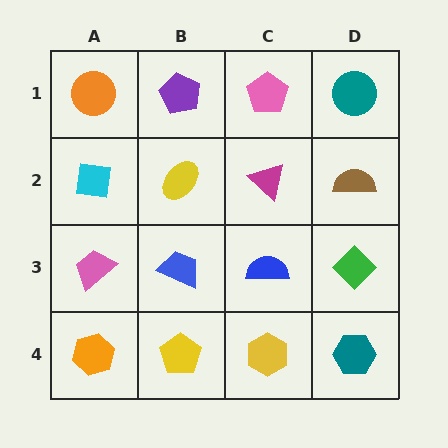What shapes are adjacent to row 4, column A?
A pink trapezoid (row 3, column A), a yellow pentagon (row 4, column B).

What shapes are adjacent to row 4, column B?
A blue trapezoid (row 3, column B), an orange hexagon (row 4, column A), a yellow hexagon (row 4, column C).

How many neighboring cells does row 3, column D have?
3.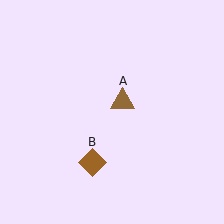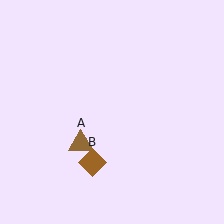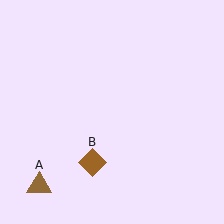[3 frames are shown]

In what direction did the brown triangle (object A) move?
The brown triangle (object A) moved down and to the left.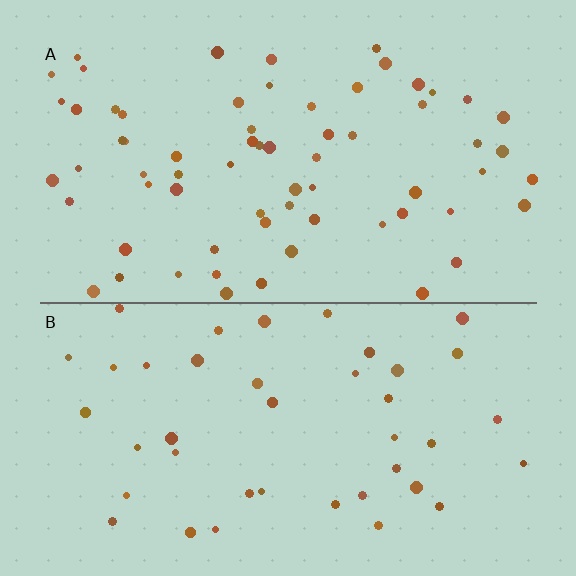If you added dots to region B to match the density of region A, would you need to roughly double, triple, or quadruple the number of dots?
Approximately double.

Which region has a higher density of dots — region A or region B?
A (the top).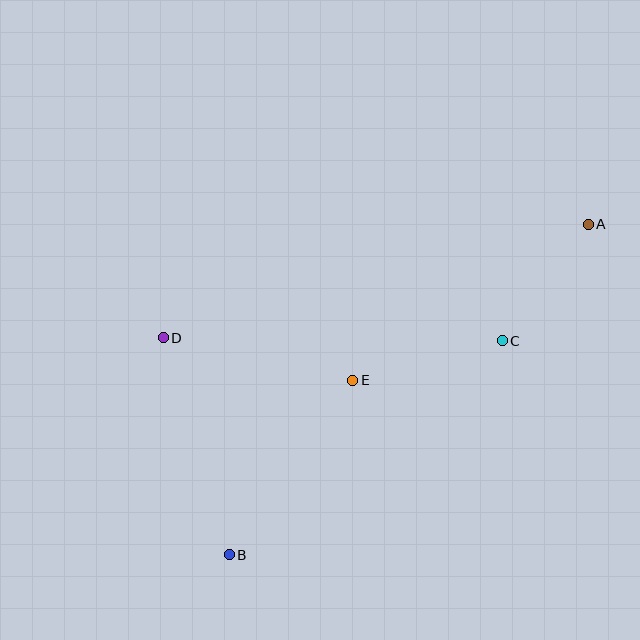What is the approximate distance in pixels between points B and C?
The distance between B and C is approximately 347 pixels.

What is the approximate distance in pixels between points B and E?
The distance between B and E is approximately 214 pixels.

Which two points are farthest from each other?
Points A and B are farthest from each other.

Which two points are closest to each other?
Points A and C are closest to each other.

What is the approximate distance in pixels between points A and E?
The distance between A and E is approximately 283 pixels.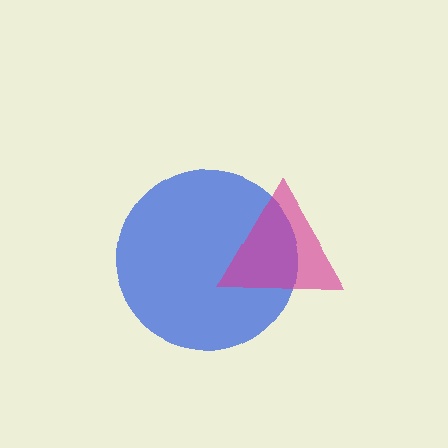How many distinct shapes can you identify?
There are 2 distinct shapes: a blue circle, a magenta triangle.